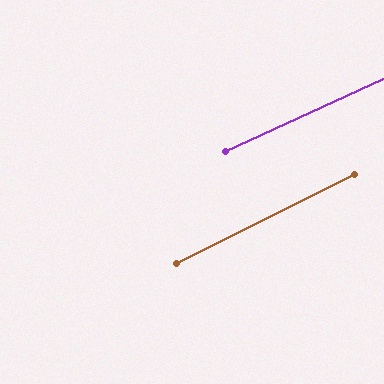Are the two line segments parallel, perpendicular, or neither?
Parallel — their directions differ by only 1.7°.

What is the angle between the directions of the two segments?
Approximately 2 degrees.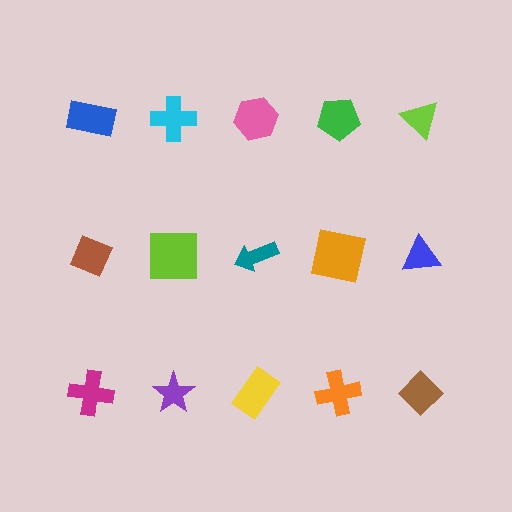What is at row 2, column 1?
A brown diamond.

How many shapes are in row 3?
5 shapes.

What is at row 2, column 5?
A blue triangle.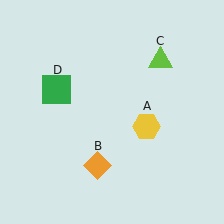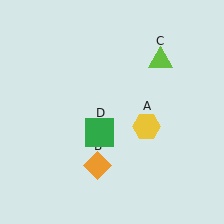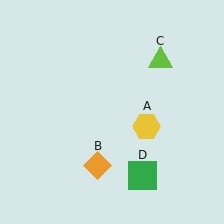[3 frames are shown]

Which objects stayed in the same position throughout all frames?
Yellow hexagon (object A) and orange diamond (object B) and lime triangle (object C) remained stationary.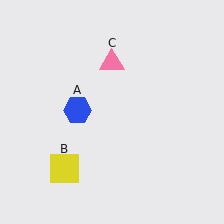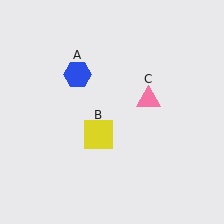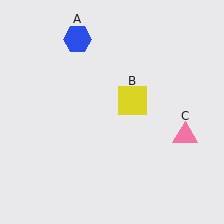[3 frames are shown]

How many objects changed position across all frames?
3 objects changed position: blue hexagon (object A), yellow square (object B), pink triangle (object C).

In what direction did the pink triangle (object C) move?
The pink triangle (object C) moved down and to the right.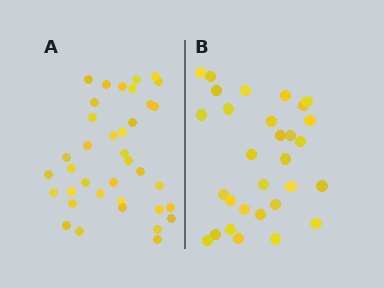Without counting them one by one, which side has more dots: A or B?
Region A (the left region) has more dots.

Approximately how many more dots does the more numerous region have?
Region A has roughly 8 or so more dots than region B.